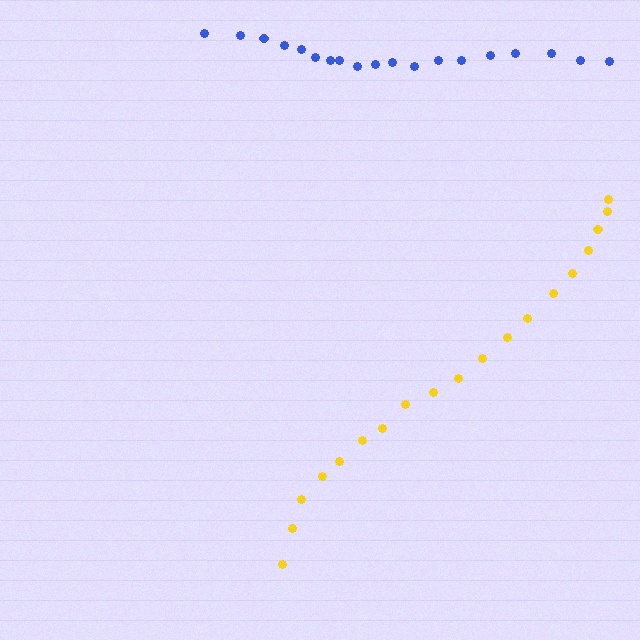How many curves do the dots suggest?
There are 2 distinct paths.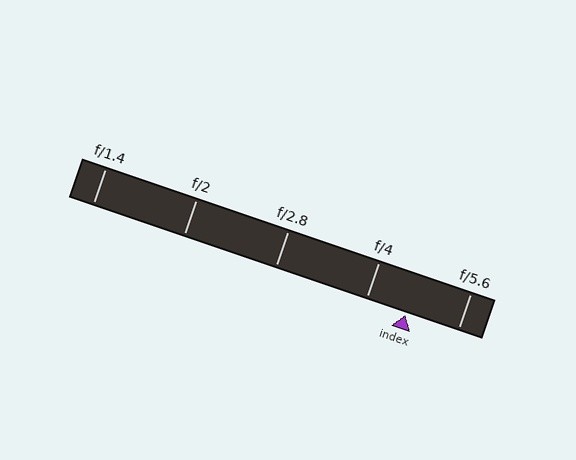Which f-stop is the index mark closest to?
The index mark is closest to f/4.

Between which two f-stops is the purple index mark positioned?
The index mark is between f/4 and f/5.6.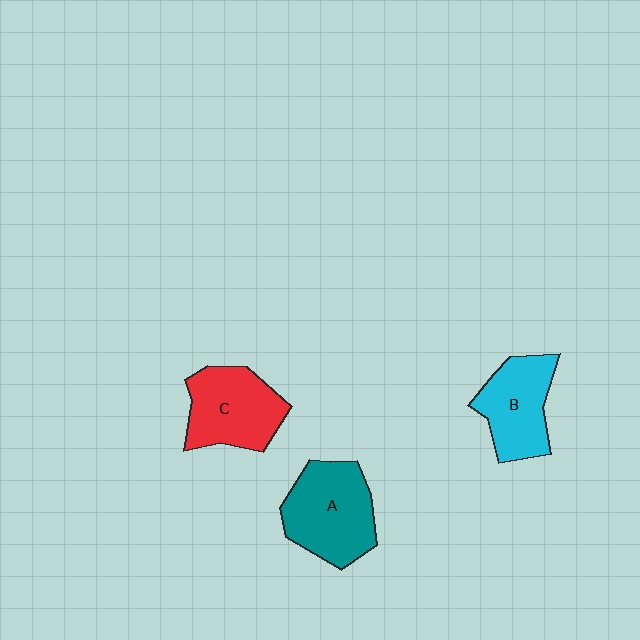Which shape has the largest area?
Shape A (teal).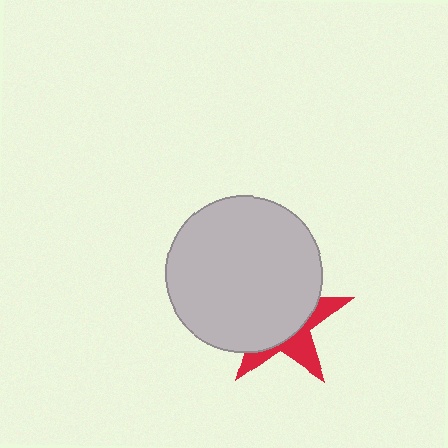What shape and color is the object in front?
The object in front is a light gray circle.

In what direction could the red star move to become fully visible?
The red star could move toward the lower-right. That would shift it out from behind the light gray circle entirely.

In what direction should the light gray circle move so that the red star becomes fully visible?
The light gray circle should move toward the upper-left. That is the shortest direction to clear the overlap and leave the red star fully visible.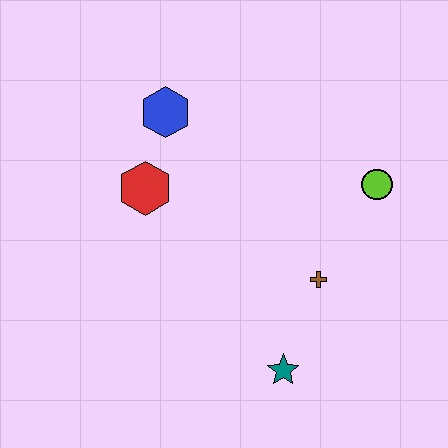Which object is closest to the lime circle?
The brown cross is closest to the lime circle.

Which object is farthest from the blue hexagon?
The teal star is farthest from the blue hexagon.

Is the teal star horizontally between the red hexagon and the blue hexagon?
No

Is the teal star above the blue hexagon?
No